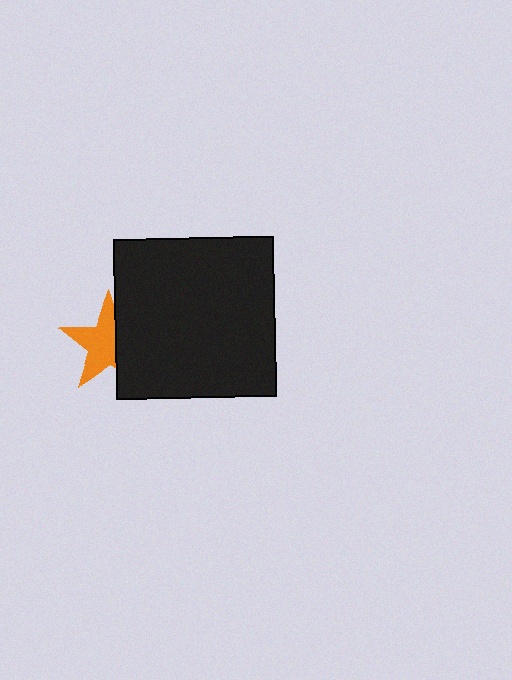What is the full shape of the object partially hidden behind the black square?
The partially hidden object is an orange star.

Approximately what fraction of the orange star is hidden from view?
Roughly 37% of the orange star is hidden behind the black square.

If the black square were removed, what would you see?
You would see the complete orange star.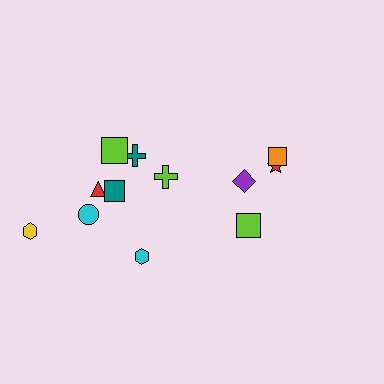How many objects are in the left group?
There are 8 objects.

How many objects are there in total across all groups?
There are 12 objects.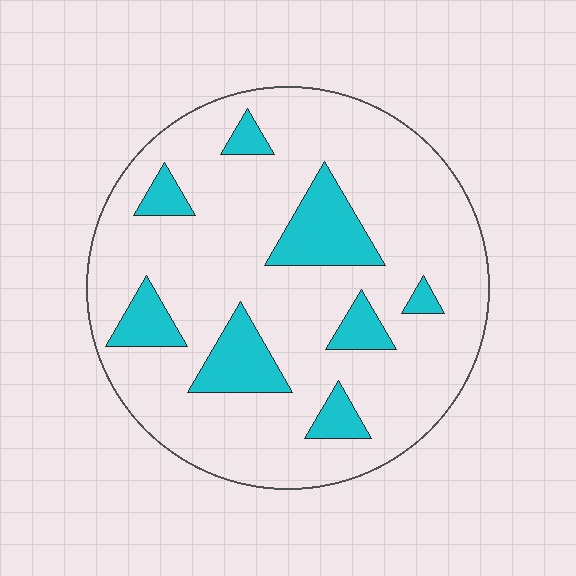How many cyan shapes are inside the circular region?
8.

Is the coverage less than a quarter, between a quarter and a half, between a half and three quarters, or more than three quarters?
Less than a quarter.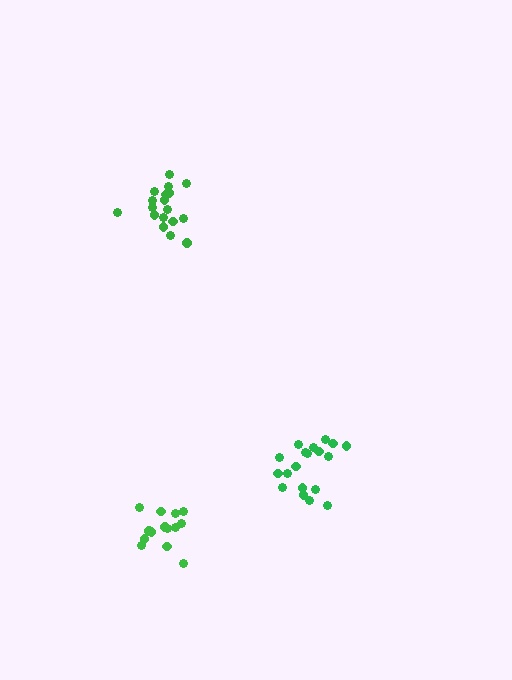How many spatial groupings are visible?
There are 3 spatial groupings.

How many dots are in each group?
Group 1: 14 dots, Group 2: 18 dots, Group 3: 19 dots (51 total).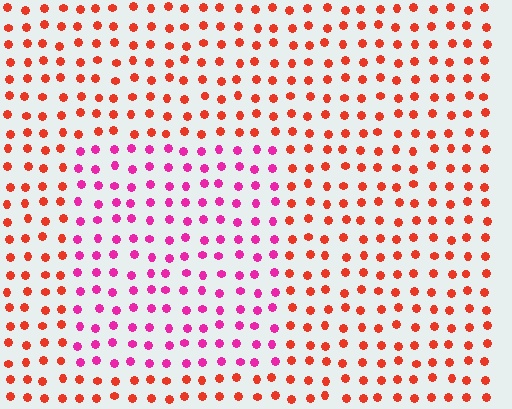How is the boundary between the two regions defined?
The boundary is defined purely by a slight shift in hue (about 46 degrees). Spacing, size, and orientation are identical on both sides.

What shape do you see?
I see a rectangle.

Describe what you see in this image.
The image is filled with small red elements in a uniform arrangement. A rectangle-shaped region is visible where the elements are tinted to a slightly different hue, forming a subtle color boundary.